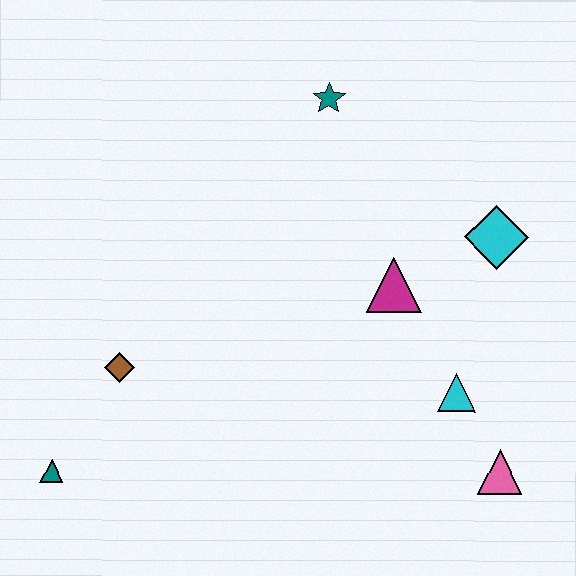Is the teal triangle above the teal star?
No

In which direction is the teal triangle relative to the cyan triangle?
The teal triangle is to the left of the cyan triangle.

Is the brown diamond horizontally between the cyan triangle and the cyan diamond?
No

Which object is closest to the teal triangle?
The brown diamond is closest to the teal triangle.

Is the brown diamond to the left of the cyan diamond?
Yes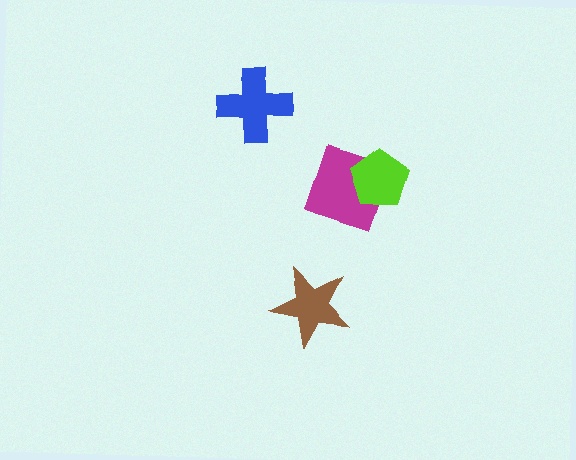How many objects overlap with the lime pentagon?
1 object overlaps with the lime pentagon.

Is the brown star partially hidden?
No, no other shape covers it.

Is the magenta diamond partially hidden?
Yes, it is partially covered by another shape.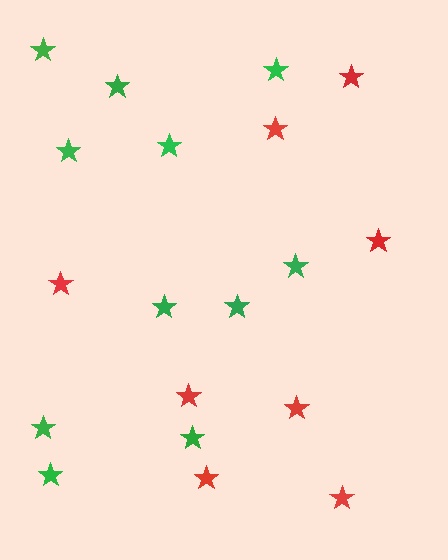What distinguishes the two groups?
There are 2 groups: one group of red stars (8) and one group of green stars (11).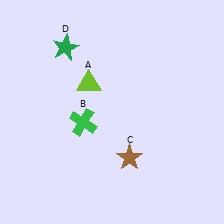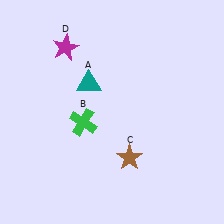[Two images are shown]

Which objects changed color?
A changed from lime to teal. D changed from green to magenta.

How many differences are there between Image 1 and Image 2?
There are 2 differences between the two images.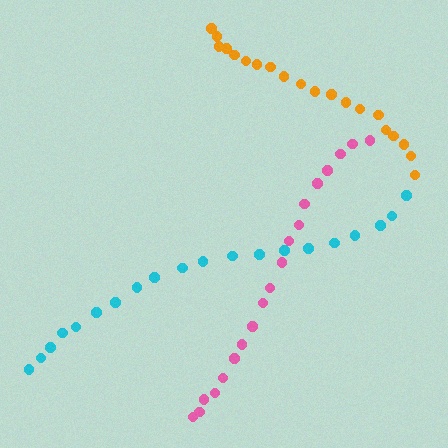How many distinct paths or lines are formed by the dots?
There are 3 distinct paths.